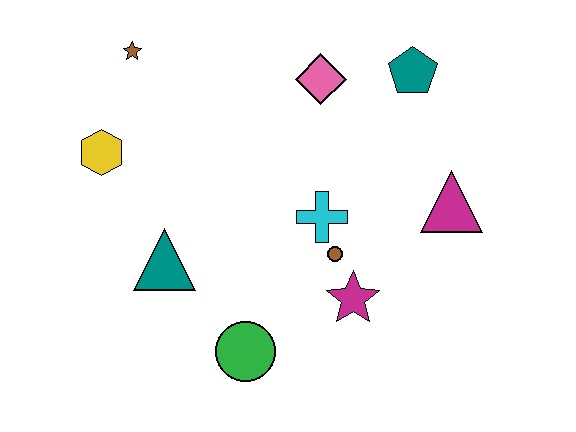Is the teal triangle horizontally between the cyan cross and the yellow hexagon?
Yes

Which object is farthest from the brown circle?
The brown star is farthest from the brown circle.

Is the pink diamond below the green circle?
No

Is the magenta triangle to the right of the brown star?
Yes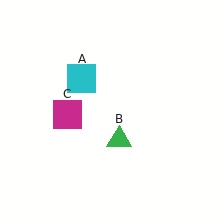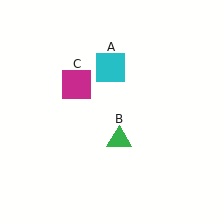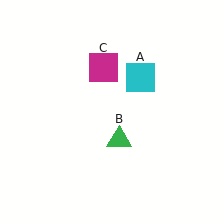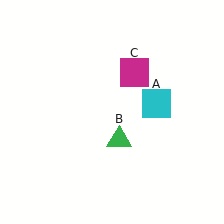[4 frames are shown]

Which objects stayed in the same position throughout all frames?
Green triangle (object B) remained stationary.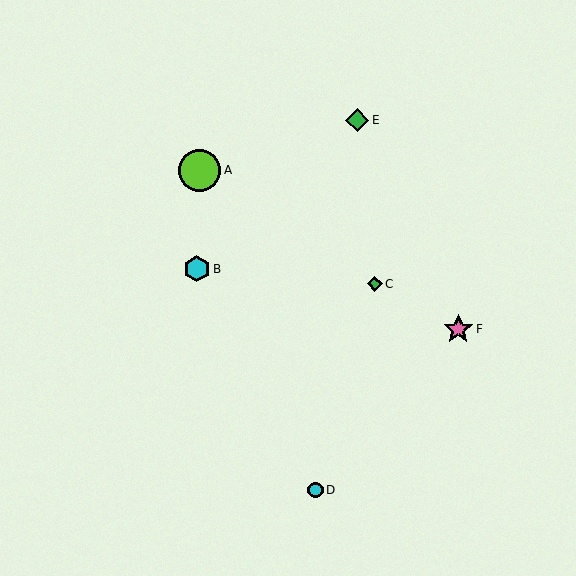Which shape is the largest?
The lime circle (labeled A) is the largest.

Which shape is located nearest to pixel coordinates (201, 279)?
The cyan hexagon (labeled B) at (197, 269) is nearest to that location.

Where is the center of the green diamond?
The center of the green diamond is at (375, 284).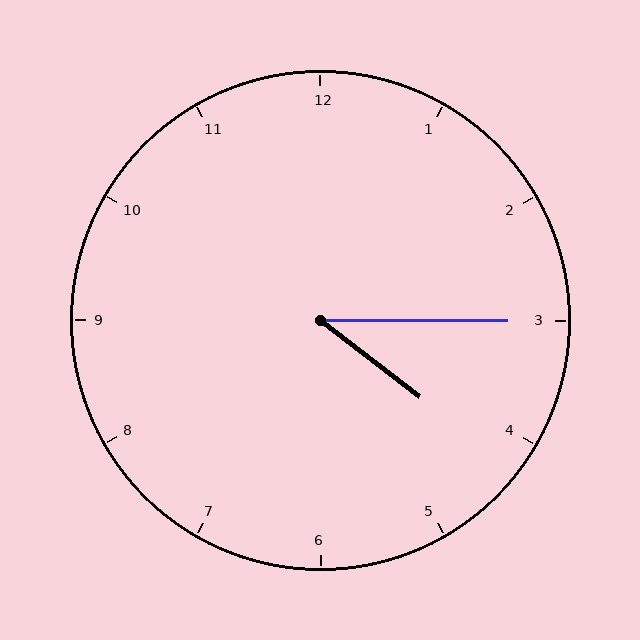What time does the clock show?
4:15.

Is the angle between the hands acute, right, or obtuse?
It is acute.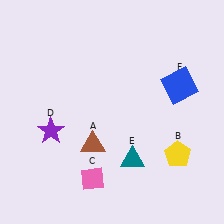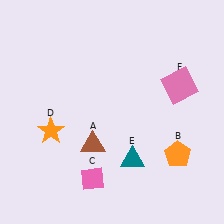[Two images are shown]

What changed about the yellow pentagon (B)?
In Image 1, B is yellow. In Image 2, it changed to orange.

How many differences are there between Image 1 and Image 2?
There are 3 differences between the two images.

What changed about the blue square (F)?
In Image 1, F is blue. In Image 2, it changed to pink.